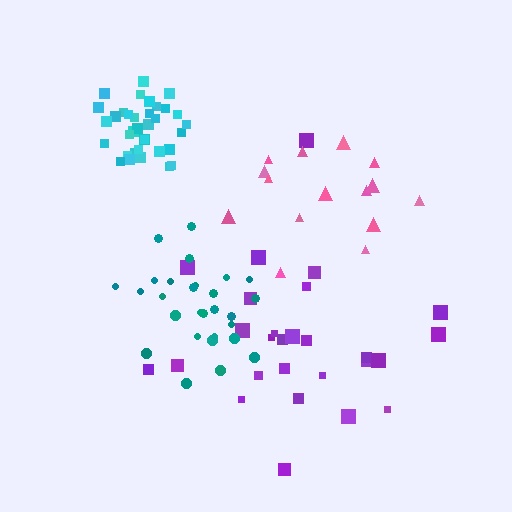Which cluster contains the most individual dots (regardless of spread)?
Cyan (35).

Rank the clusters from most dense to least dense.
cyan, teal, purple, pink.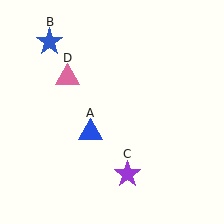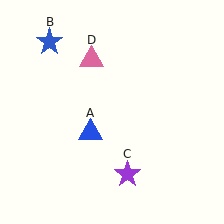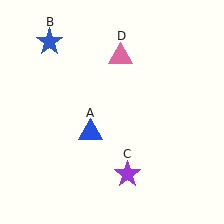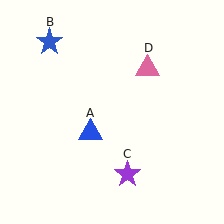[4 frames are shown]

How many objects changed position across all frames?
1 object changed position: pink triangle (object D).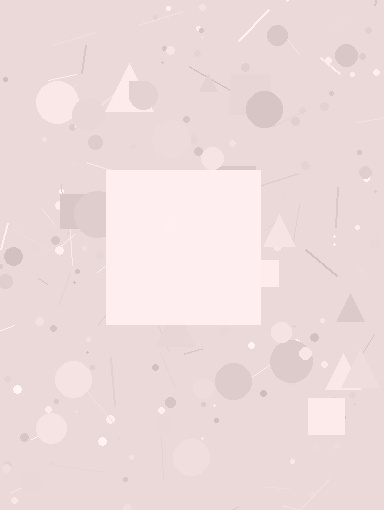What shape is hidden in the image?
A square is hidden in the image.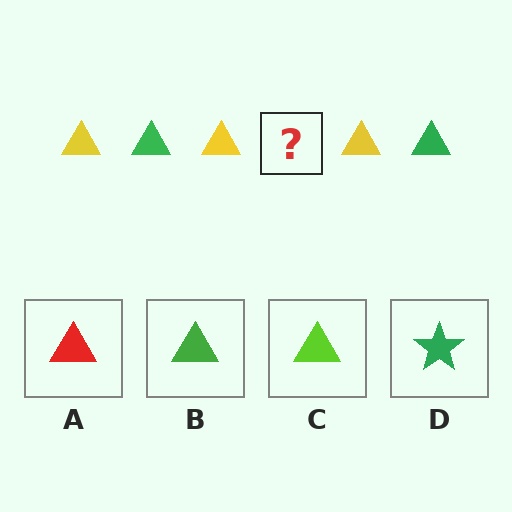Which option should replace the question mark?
Option B.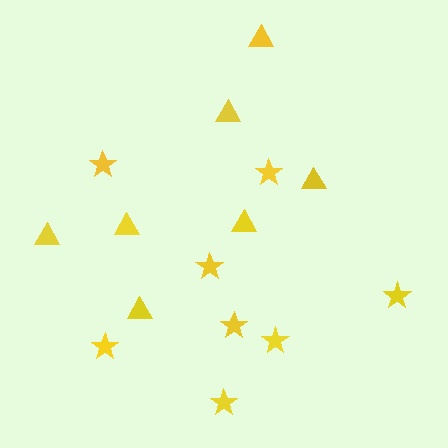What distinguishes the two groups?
There are 2 groups: one group of stars (8) and one group of triangles (7).